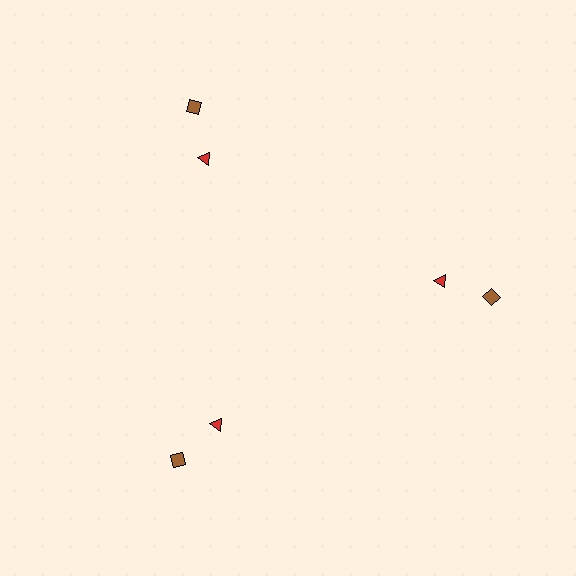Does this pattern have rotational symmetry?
Yes, this pattern has 3-fold rotational symmetry. It looks the same after rotating 120 degrees around the center.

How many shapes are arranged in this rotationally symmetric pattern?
There are 6 shapes, arranged in 3 groups of 2.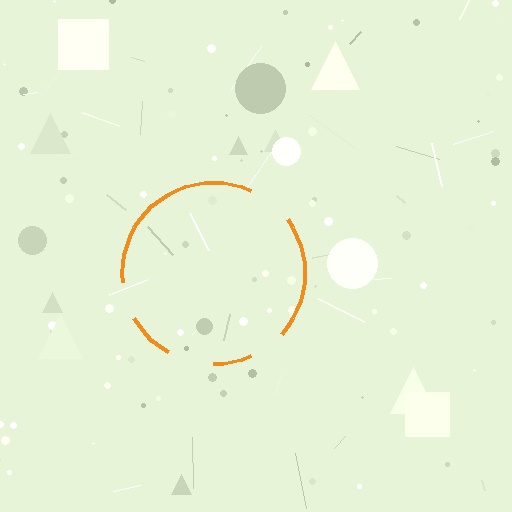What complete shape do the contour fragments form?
The contour fragments form a circle.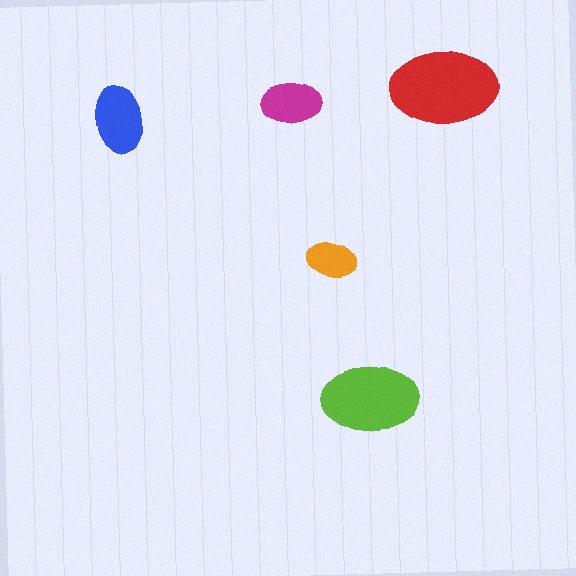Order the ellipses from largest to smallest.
the red one, the lime one, the blue one, the magenta one, the orange one.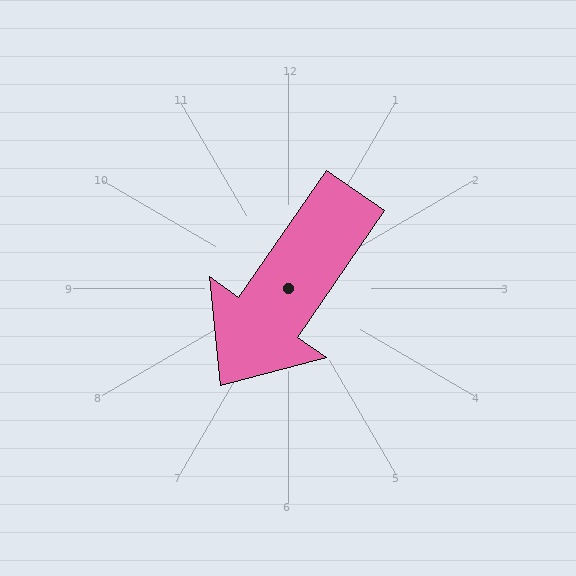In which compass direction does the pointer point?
Southwest.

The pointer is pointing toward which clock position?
Roughly 7 o'clock.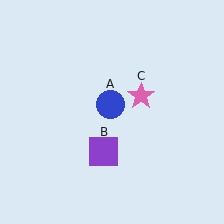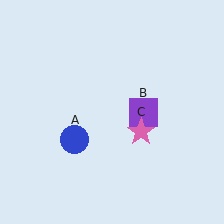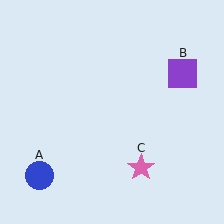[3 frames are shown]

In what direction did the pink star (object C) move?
The pink star (object C) moved down.